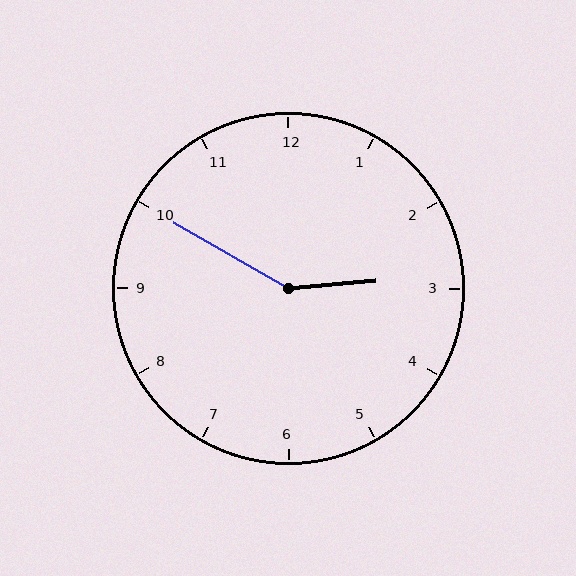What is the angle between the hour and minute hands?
Approximately 145 degrees.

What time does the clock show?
2:50.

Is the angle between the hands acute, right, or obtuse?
It is obtuse.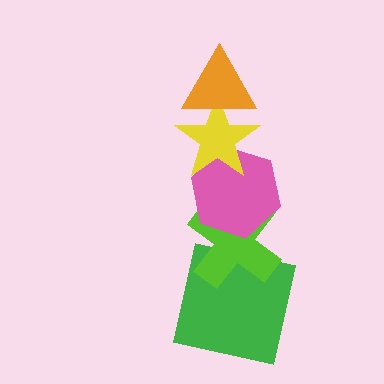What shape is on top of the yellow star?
The orange triangle is on top of the yellow star.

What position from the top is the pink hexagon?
The pink hexagon is 3rd from the top.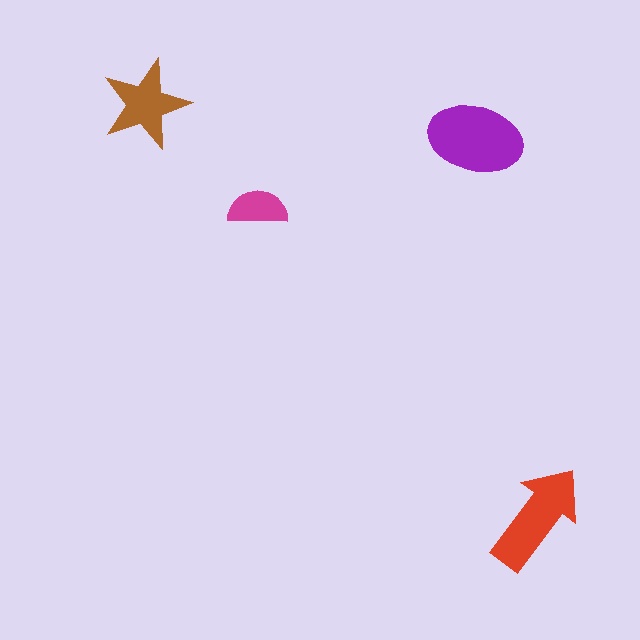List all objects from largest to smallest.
The purple ellipse, the red arrow, the brown star, the magenta semicircle.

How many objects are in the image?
There are 4 objects in the image.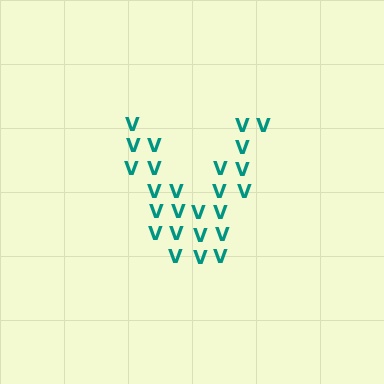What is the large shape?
The large shape is the letter V.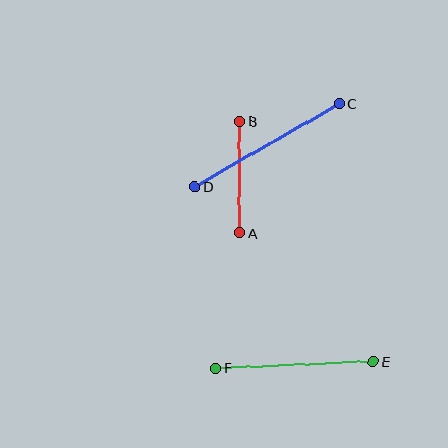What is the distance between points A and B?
The distance is approximately 112 pixels.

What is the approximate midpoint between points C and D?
The midpoint is at approximately (267, 145) pixels.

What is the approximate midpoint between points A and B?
The midpoint is at approximately (239, 177) pixels.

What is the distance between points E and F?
The distance is approximately 158 pixels.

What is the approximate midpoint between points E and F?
The midpoint is at approximately (295, 365) pixels.